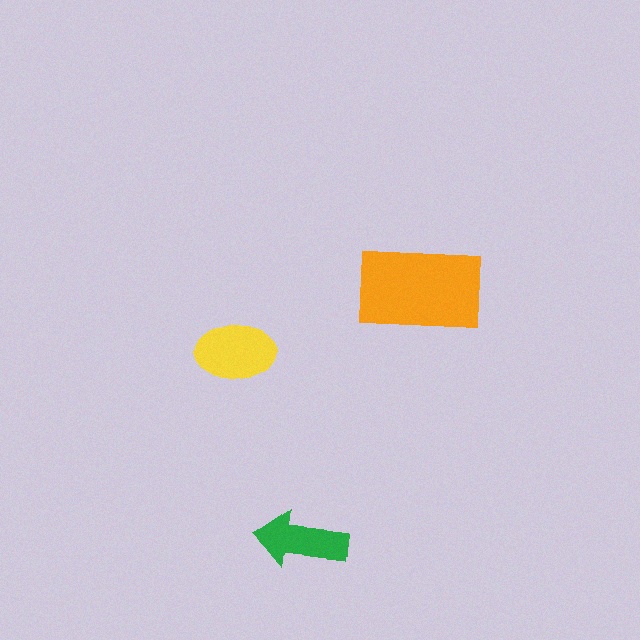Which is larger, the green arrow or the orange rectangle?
The orange rectangle.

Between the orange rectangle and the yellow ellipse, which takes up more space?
The orange rectangle.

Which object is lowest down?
The green arrow is bottommost.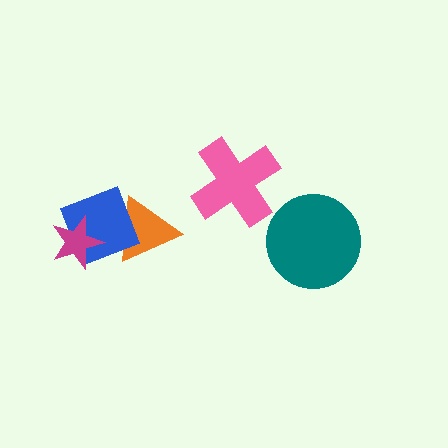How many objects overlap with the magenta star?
1 object overlaps with the magenta star.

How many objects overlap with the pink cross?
0 objects overlap with the pink cross.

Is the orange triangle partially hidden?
Yes, it is partially covered by another shape.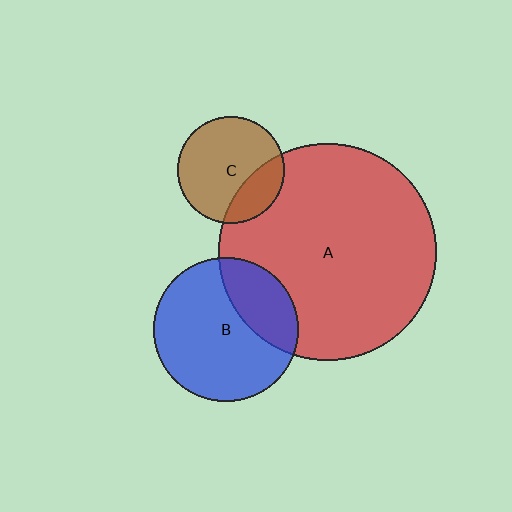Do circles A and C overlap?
Yes.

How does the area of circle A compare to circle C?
Approximately 4.1 times.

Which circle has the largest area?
Circle A (red).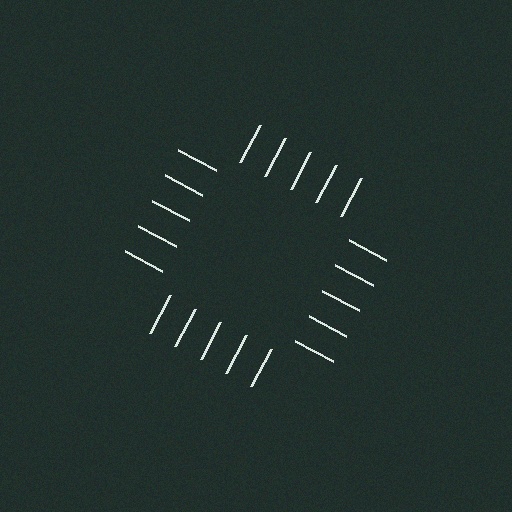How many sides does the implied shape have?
4 sides — the line-ends trace a square.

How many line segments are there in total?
20 — 5 along each of the 4 edges.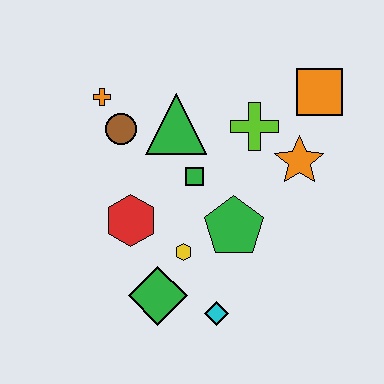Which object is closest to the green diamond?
The yellow hexagon is closest to the green diamond.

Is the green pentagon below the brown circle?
Yes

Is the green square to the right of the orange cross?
Yes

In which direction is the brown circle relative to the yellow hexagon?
The brown circle is above the yellow hexagon.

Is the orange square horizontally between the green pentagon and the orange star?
No